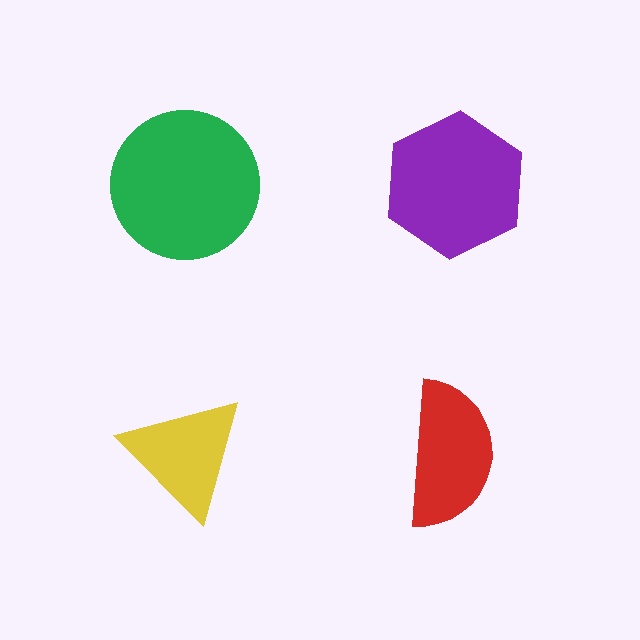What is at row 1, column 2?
A purple hexagon.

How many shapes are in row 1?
2 shapes.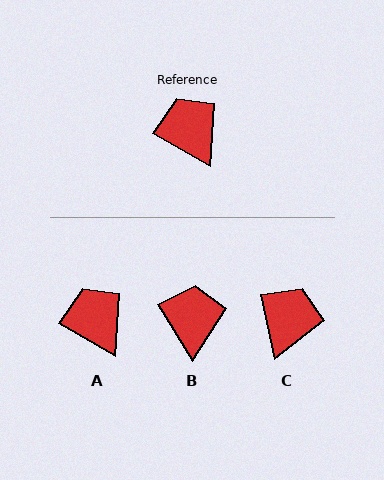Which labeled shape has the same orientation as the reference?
A.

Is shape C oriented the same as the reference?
No, it is off by about 48 degrees.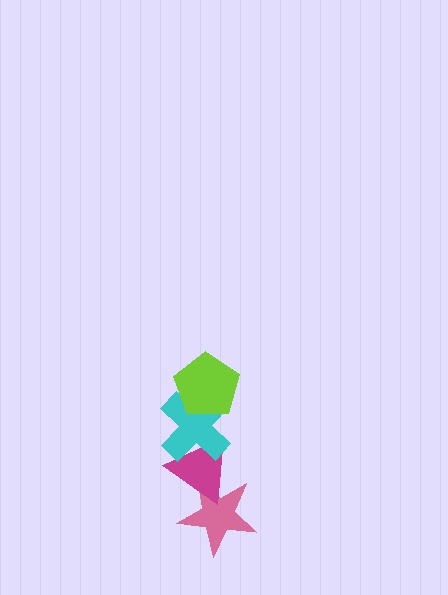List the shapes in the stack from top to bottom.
From top to bottom: the lime pentagon, the cyan cross, the magenta triangle, the pink star.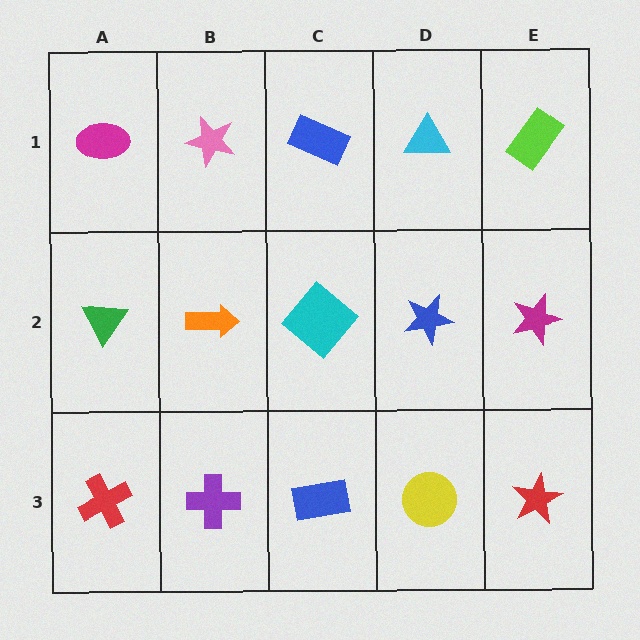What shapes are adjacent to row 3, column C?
A cyan diamond (row 2, column C), a purple cross (row 3, column B), a yellow circle (row 3, column D).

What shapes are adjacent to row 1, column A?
A green triangle (row 2, column A), a pink star (row 1, column B).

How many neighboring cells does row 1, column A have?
2.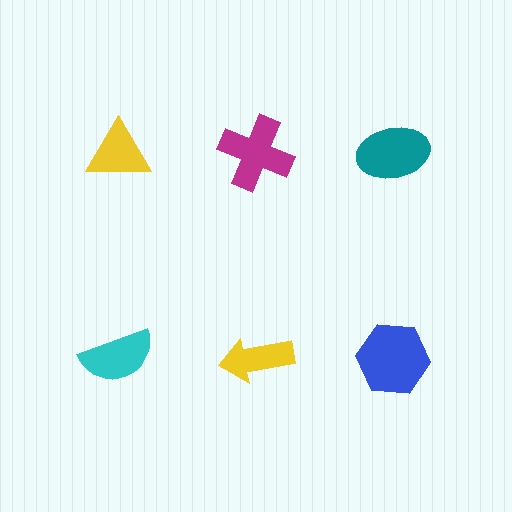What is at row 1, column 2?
A magenta cross.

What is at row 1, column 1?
A yellow triangle.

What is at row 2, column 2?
A yellow arrow.